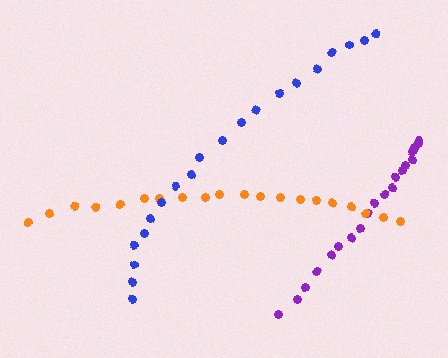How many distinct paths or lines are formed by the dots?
There are 3 distinct paths.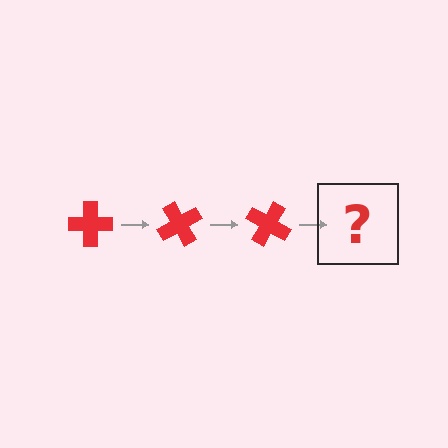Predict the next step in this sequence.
The next step is a red cross rotated 180 degrees.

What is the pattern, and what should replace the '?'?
The pattern is that the cross rotates 60 degrees each step. The '?' should be a red cross rotated 180 degrees.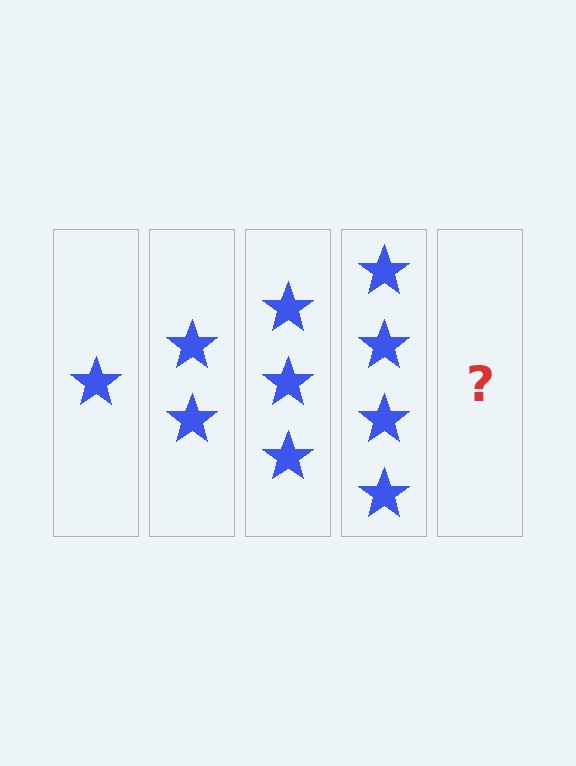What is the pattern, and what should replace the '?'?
The pattern is that each step adds one more star. The '?' should be 5 stars.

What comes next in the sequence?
The next element should be 5 stars.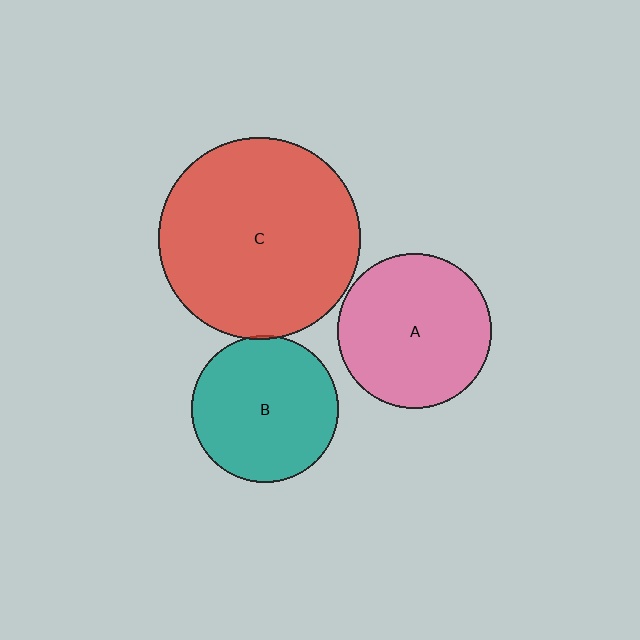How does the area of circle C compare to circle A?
Approximately 1.7 times.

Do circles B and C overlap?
Yes.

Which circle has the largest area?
Circle C (red).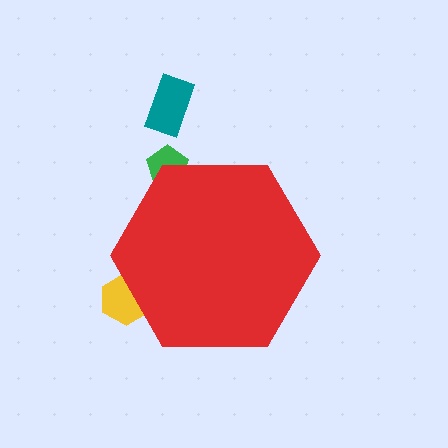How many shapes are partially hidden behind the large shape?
2 shapes are partially hidden.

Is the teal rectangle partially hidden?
No, the teal rectangle is fully visible.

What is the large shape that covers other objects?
A red hexagon.